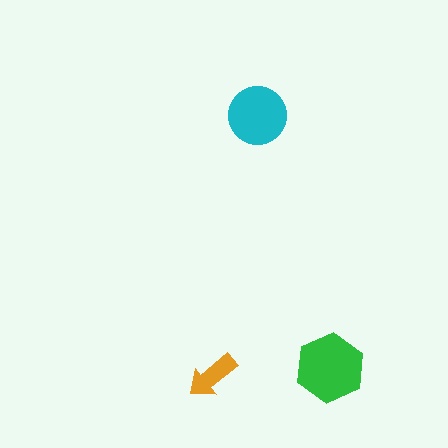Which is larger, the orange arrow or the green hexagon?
The green hexagon.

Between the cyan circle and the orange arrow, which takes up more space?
The cyan circle.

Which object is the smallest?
The orange arrow.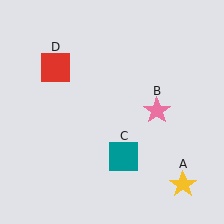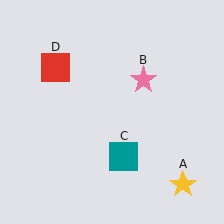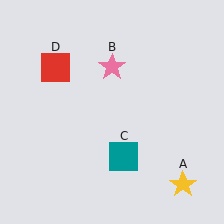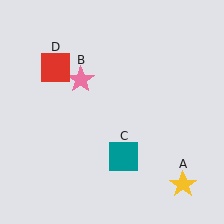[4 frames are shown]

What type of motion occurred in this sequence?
The pink star (object B) rotated counterclockwise around the center of the scene.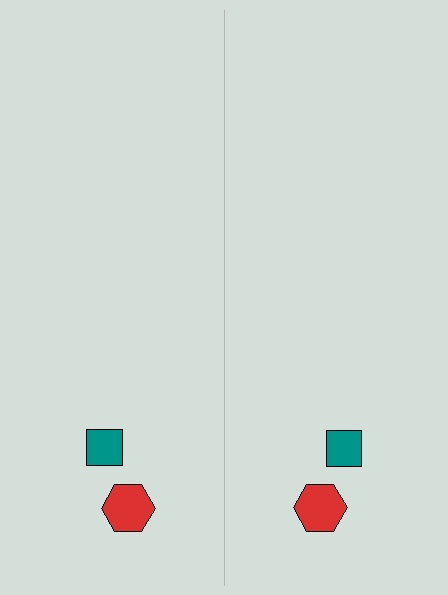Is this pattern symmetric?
Yes, this pattern has bilateral (reflection) symmetry.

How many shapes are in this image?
There are 4 shapes in this image.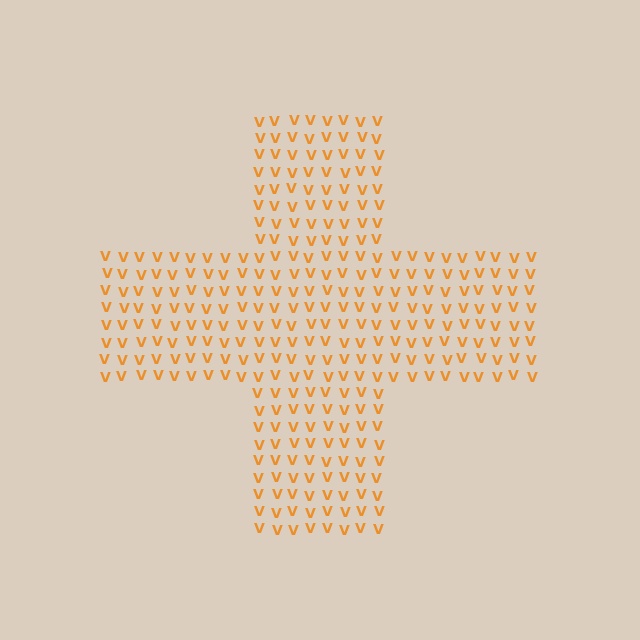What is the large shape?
The large shape is a cross.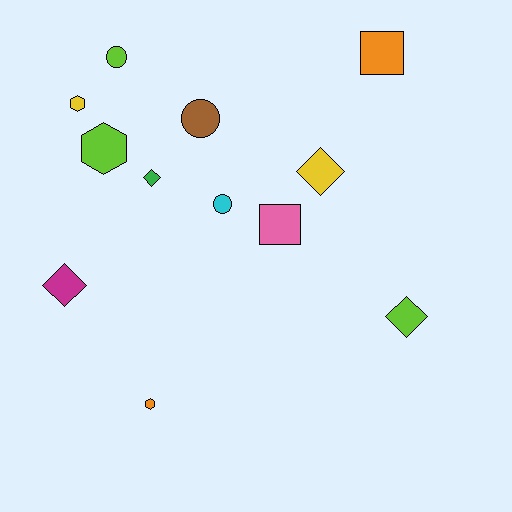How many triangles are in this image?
There are no triangles.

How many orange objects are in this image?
There are 2 orange objects.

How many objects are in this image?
There are 12 objects.